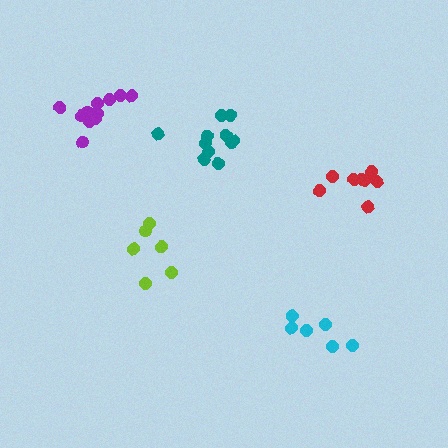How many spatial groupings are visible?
There are 5 spatial groupings.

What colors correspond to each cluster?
The clusters are colored: lime, teal, purple, cyan, red.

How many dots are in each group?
Group 1: 6 dots, Group 2: 11 dots, Group 3: 11 dots, Group 4: 6 dots, Group 5: 8 dots (42 total).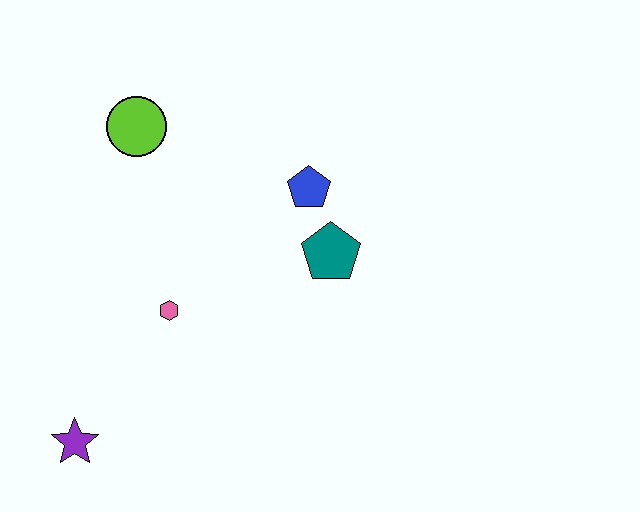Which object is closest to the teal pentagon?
The blue pentagon is closest to the teal pentagon.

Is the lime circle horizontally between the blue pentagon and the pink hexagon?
No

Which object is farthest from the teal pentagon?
The purple star is farthest from the teal pentagon.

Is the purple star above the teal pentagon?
No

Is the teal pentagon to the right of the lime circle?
Yes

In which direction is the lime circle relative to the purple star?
The lime circle is above the purple star.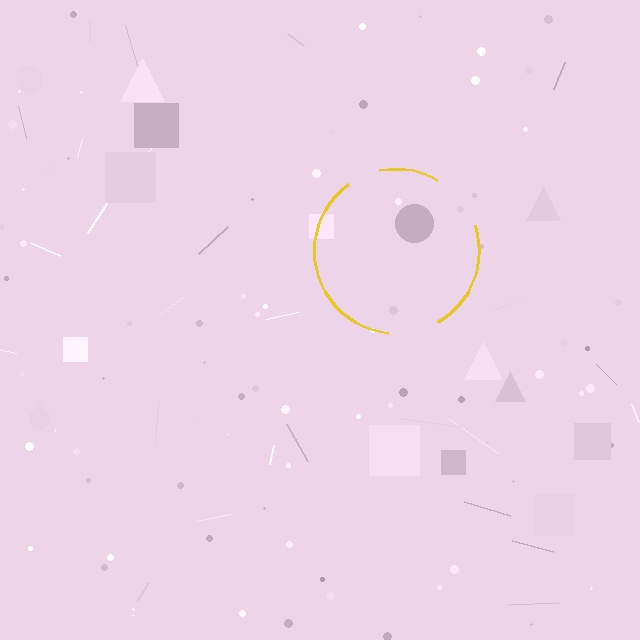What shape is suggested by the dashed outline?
The dashed outline suggests a circle.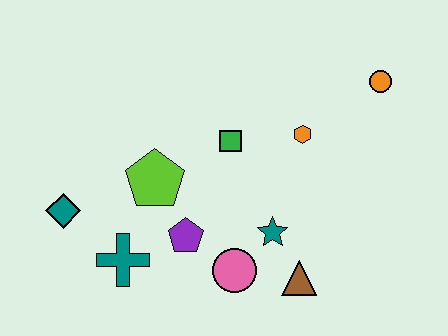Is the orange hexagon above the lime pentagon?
Yes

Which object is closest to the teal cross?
The purple pentagon is closest to the teal cross.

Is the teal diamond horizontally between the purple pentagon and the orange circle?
No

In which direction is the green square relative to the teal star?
The green square is above the teal star.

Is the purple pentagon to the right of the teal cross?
Yes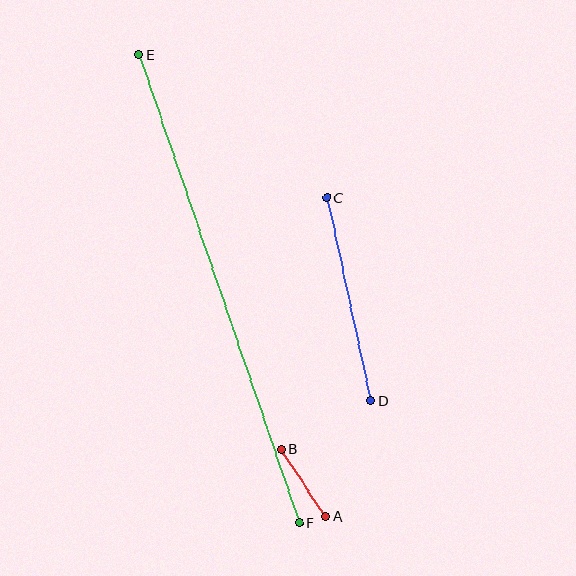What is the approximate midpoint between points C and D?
The midpoint is at approximately (349, 299) pixels.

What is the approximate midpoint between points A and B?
The midpoint is at approximately (303, 483) pixels.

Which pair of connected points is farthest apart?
Points E and F are farthest apart.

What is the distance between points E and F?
The distance is approximately 495 pixels.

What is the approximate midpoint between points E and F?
The midpoint is at approximately (219, 289) pixels.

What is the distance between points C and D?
The distance is approximately 208 pixels.